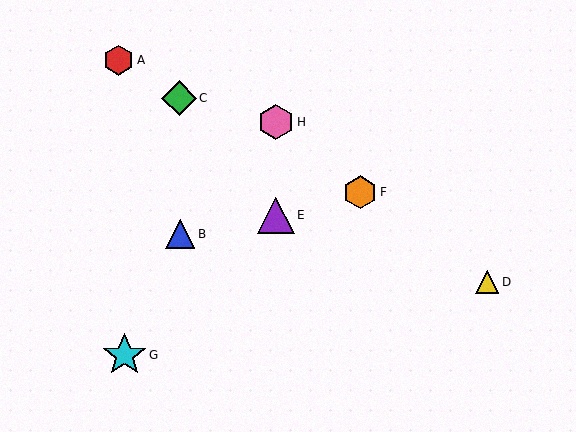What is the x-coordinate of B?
Object B is at x≈180.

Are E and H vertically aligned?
Yes, both are at x≈276.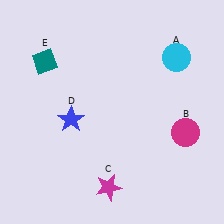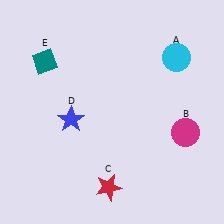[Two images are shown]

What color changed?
The star (C) changed from magenta in Image 1 to red in Image 2.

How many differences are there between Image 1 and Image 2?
There is 1 difference between the two images.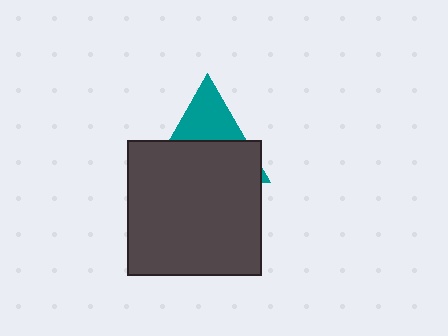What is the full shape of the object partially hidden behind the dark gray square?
The partially hidden object is a teal triangle.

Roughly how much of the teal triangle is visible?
A small part of it is visible (roughly 38%).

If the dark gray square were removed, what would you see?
You would see the complete teal triangle.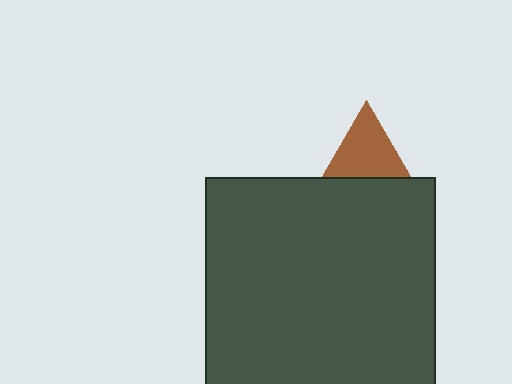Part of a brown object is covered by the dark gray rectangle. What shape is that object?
It is a triangle.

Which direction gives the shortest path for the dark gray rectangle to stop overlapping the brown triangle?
Moving down gives the shortest separation.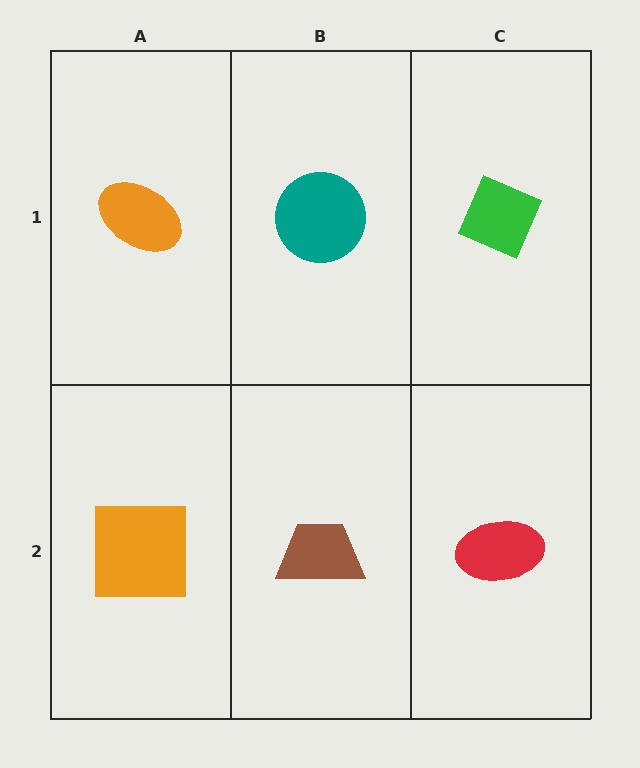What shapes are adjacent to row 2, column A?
An orange ellipse (row 1, column A), a brown trapezoid (row 2, column B).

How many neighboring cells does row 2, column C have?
2.